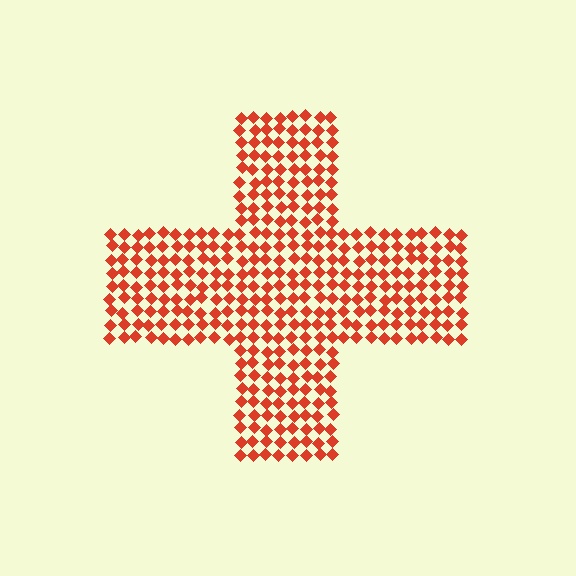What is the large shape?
The large shape is a cross.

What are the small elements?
The small elements are diamonds.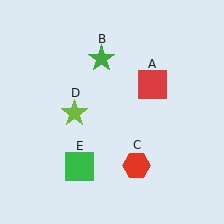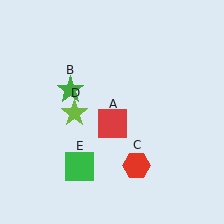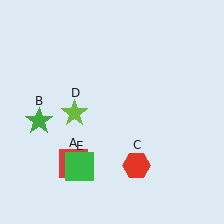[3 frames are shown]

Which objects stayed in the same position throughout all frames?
Red hexagon (object C) and lime star (object D) and green square (object E) remained stationary.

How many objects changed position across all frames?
2 objects changed position: red square (object A), green star (object B).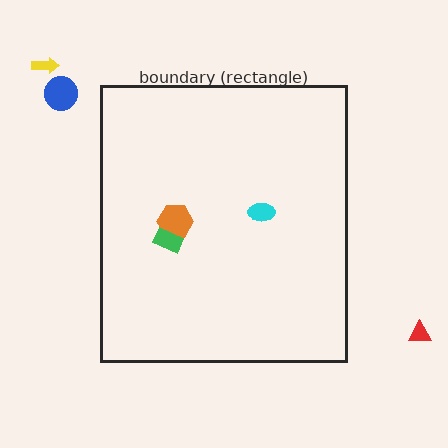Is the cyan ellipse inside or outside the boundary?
Inside.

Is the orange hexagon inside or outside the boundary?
Inside.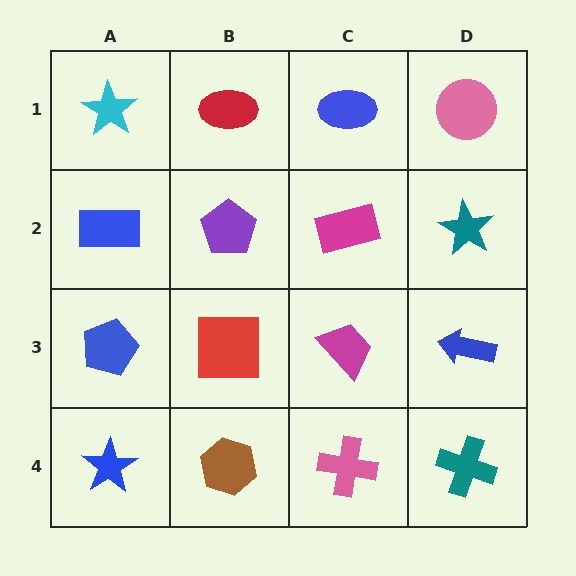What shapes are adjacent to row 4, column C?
A magenta trapezoid (row 3, column C), a brown hexagon (row 4, column B), a teal cross (row 4, column D).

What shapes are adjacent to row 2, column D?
A pink circle (row 1, column D), a blue arrow (row 3, column D), a magenta rectangle (row 2, column C).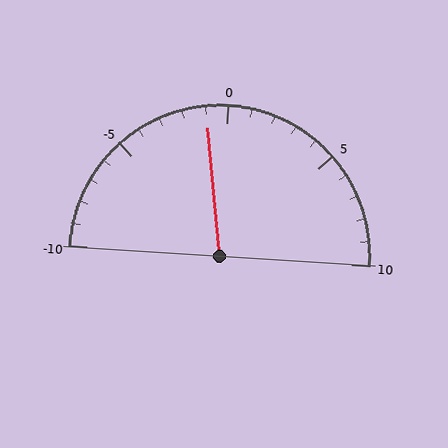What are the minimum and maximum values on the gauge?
The gauge ranges from -10 to 10.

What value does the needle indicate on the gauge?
The needle indicates approximately -1.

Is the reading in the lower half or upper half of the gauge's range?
The reading is in the lower half of the range (-10 to 10).